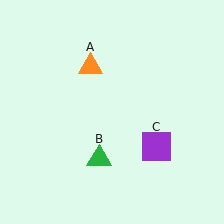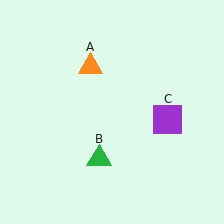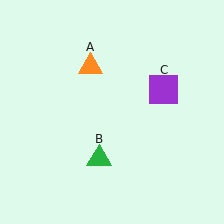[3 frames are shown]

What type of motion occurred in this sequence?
The purple square (object C) rotated counterclockwise around the center of the scene.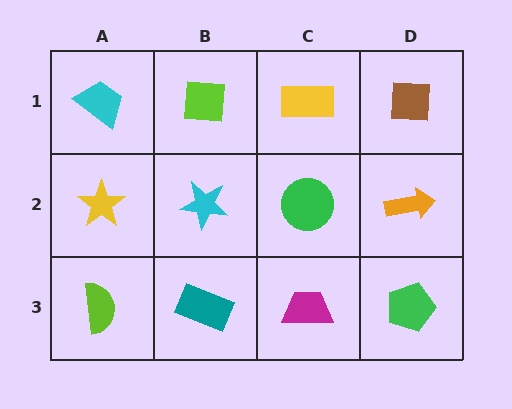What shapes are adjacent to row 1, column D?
An orange arrow (row 2, column D), a yellow rectangle (row 1, column C).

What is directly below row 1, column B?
A cyan star.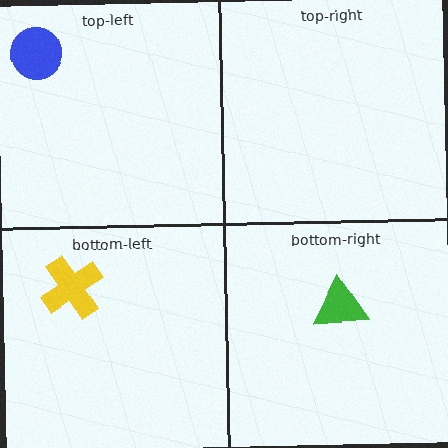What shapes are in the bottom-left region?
The yellow cross.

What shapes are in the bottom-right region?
The green triangle.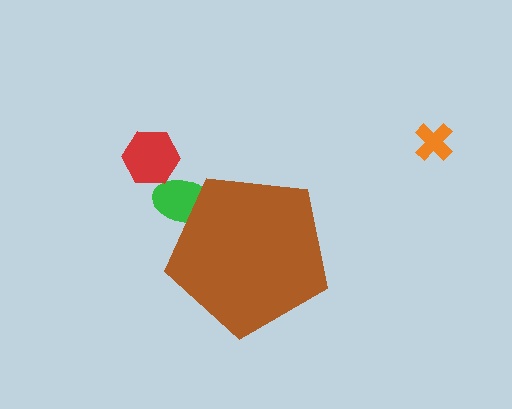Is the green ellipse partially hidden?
Yes, the green ellipse is partially hidden behind the brown pentagon.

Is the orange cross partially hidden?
No, the orange cross is fully visible.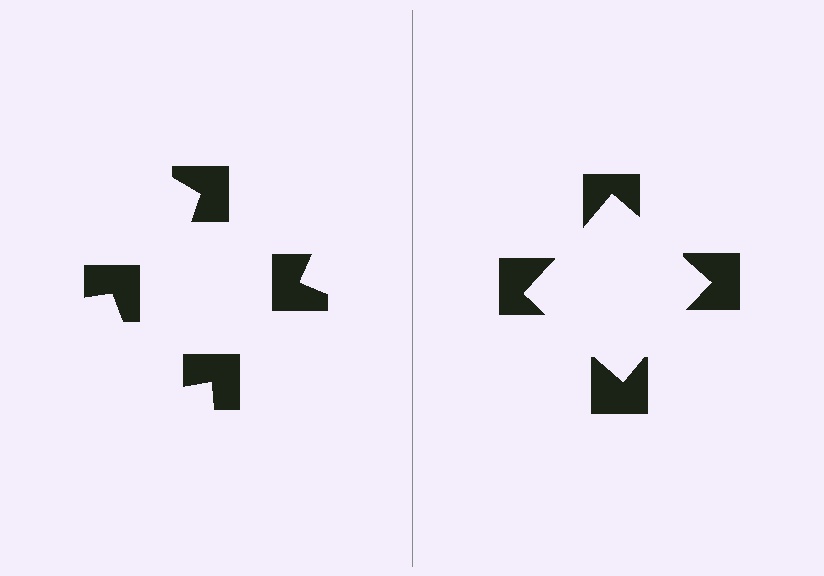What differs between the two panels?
The notched squares are positioned identically on both sides; only the wedge orientations differ. On the right they align to a square; on the left they are misaligned.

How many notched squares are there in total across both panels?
8 — 4 on each side.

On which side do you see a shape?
An illusory square appears on the right side. On the left side the wedge cuts are rotated, so no coherent shape forms.